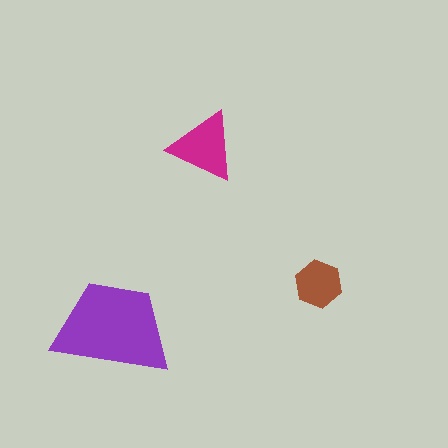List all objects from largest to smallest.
The purple trapezoid, the magenta triangle, the brown hexagon.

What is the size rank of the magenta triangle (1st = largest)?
2nd.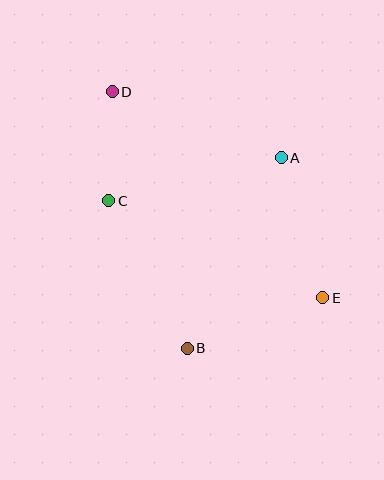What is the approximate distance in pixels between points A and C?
The distance between A and C is approximately 178 pixels.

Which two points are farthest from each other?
Points D and E are farthest from each other.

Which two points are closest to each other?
Points C and D are closest to each other.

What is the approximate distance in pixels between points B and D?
The distance between B and D is approximately 268 pixels.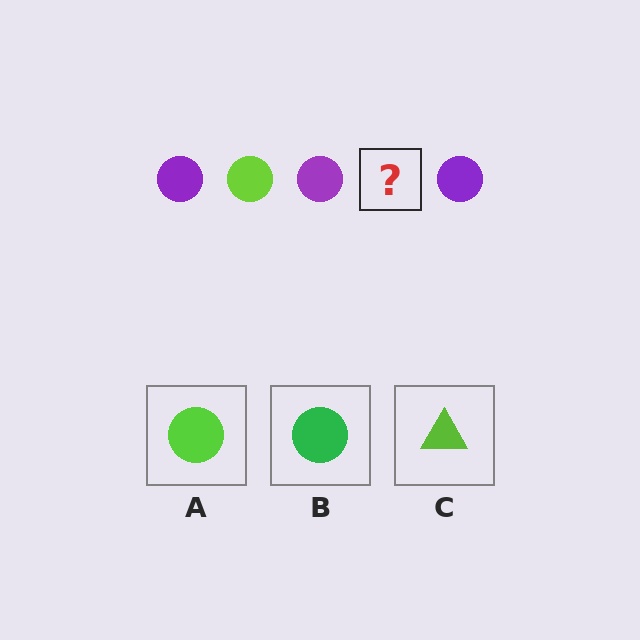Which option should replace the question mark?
Option A.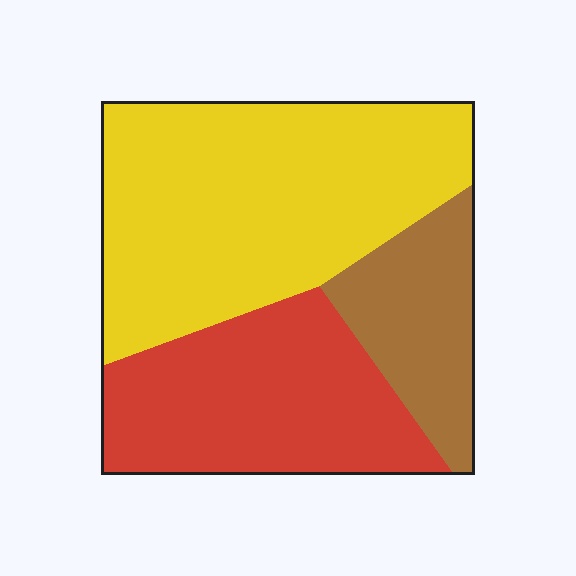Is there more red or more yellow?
Yellow.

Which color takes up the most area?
Yellow, at roughly 50%.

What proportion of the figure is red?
Red covers about 30% of the figure.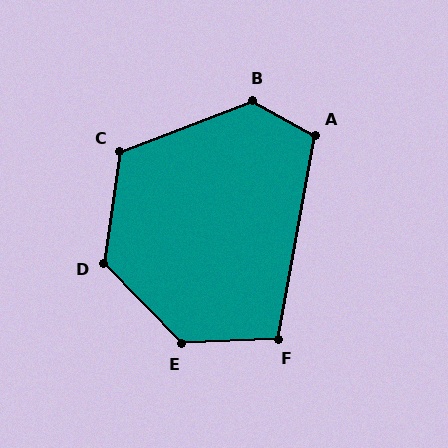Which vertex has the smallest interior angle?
F, at approximately 103 degrees.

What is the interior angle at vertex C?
Approximately 120 degrees (obtuse).